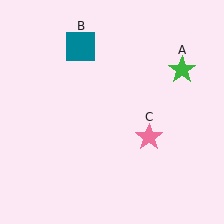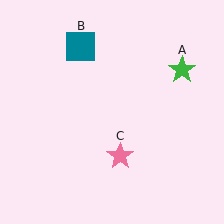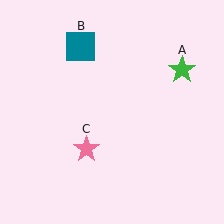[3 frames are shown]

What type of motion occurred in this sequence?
The pink star (object C) rotated clockwise around the center of the scene.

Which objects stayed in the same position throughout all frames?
Green star (object A) and teal square (object B) remained stationary.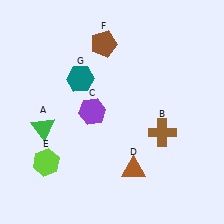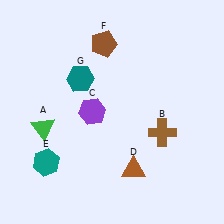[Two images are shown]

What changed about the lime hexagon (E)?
In Image 1, E is lime. In Image 2, it changed to teal.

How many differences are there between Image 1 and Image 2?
There is 1 difference between the two images.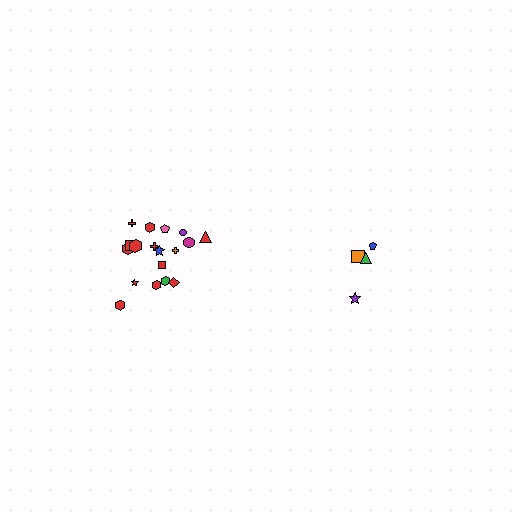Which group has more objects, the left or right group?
The left group.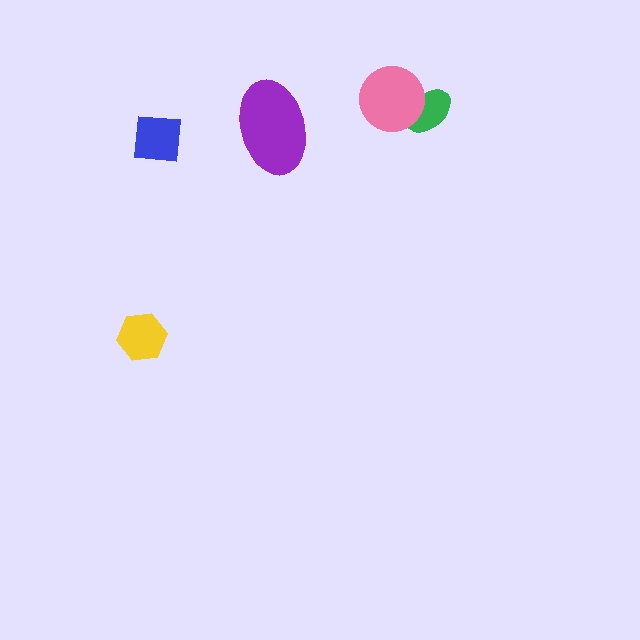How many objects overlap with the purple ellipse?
0 objects overlap with the purple ellipse.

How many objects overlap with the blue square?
0 objects overlap with the blue square.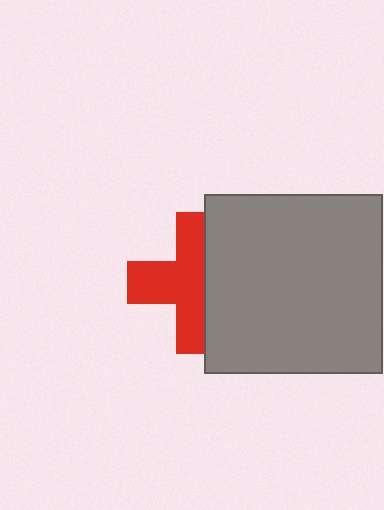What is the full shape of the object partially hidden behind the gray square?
The partially hidden object is a red cross.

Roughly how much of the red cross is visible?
About half of it is visible (roughly 58%).